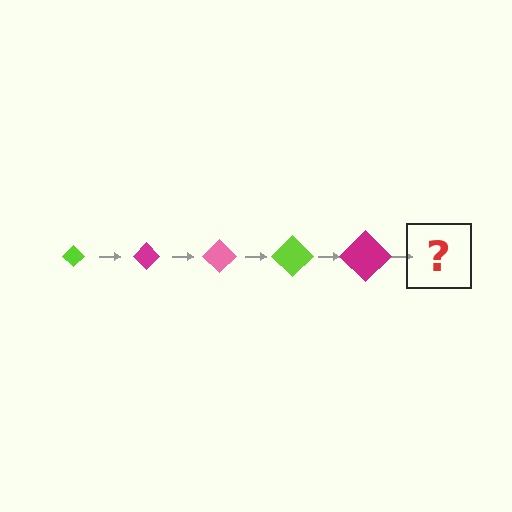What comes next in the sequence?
The next element should be a pink diamond, larger than the previous one.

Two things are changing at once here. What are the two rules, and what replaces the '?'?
The two rules are that the diamond grows larger each step and the color cycles through lime, magenta, and pink. The '?' should be a pink diamond, larger than the previous one.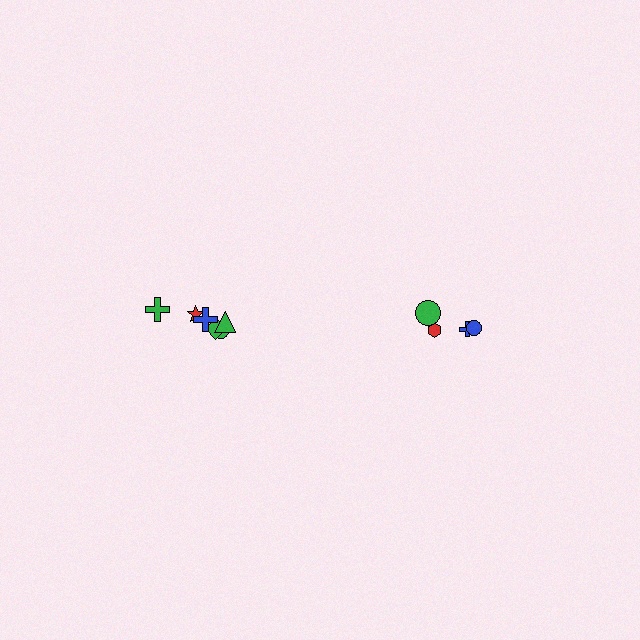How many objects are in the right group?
There are 4 objects.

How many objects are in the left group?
There are 6 objects.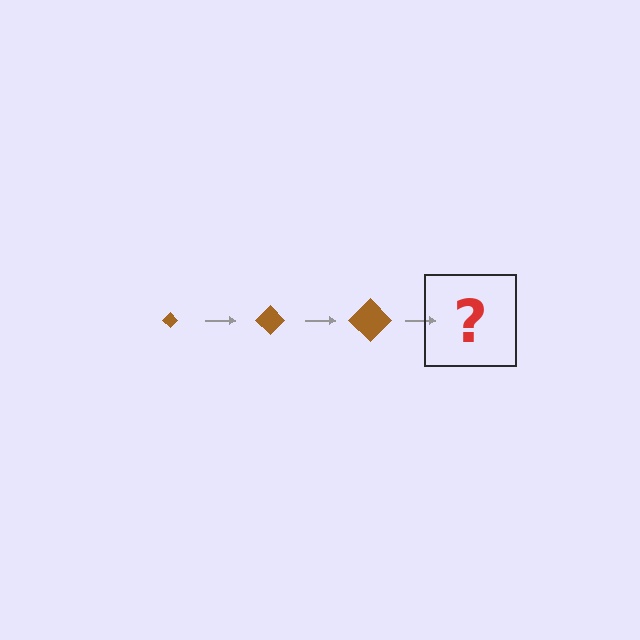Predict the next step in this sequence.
The next step is a brown diamond, larger than the previous one.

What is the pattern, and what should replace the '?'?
The pattern is that the diamond gets progressively larger each step. The '?' should be a brown diamond, larger than the previous one.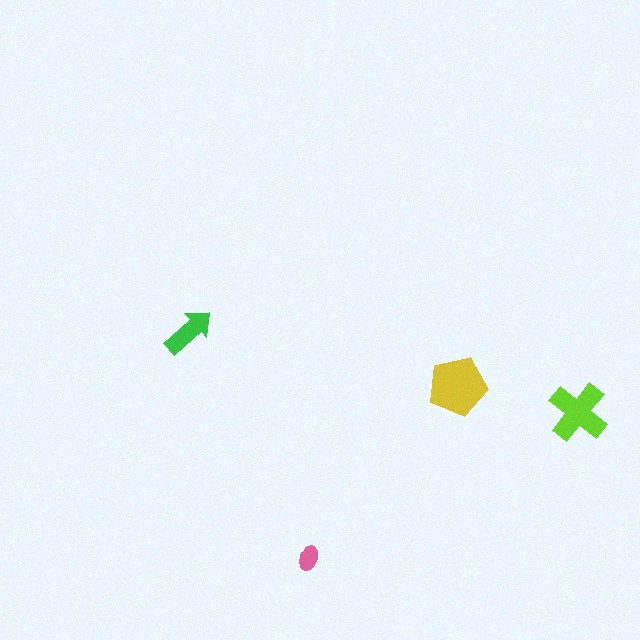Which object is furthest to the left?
The green arrow is leftmost.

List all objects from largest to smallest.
The yellow pentagon, the lime cross, the green arrow, the pink ellipse.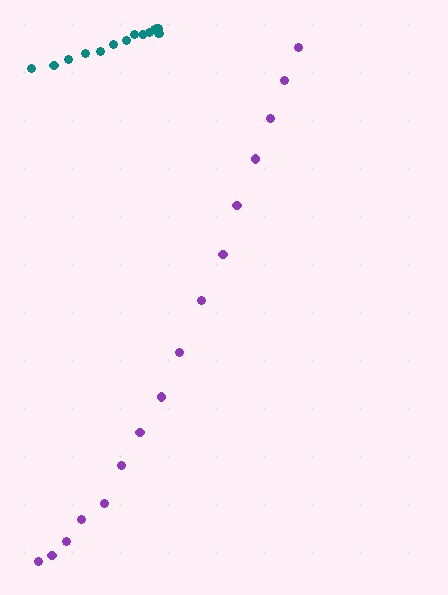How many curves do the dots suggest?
There are 2 distinct paths.